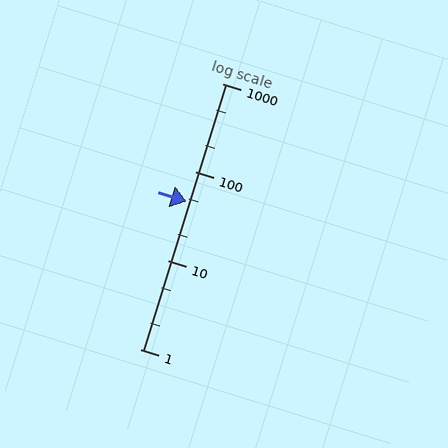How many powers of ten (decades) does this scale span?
The scale spans 3 decades, from 1 to 1000.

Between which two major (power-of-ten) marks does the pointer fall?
The pointer is between 10 and 100.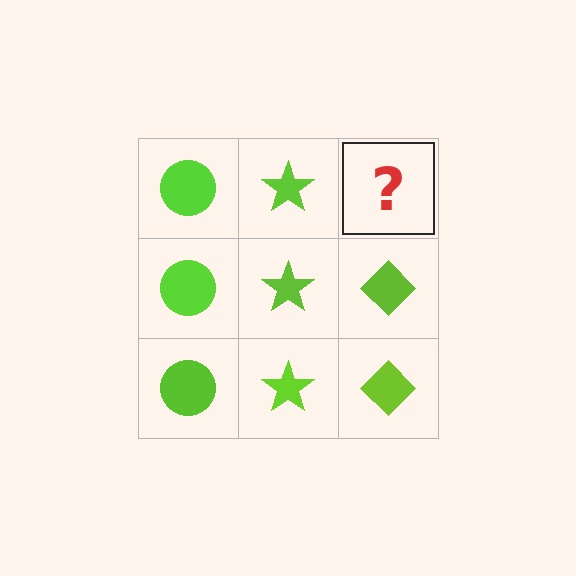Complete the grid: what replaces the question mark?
The question mark should be replaced with a lime diamond.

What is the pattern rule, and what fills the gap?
The rule is that each column has a consistent shape. The gap should be filled with a lime diamond.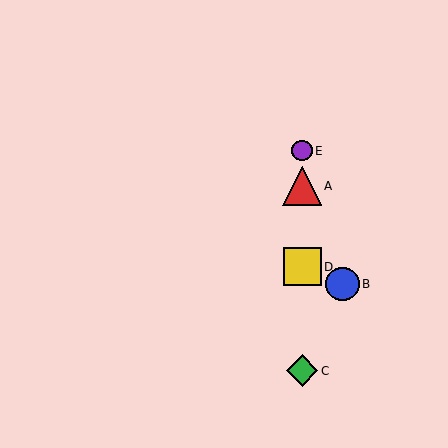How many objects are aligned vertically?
4 objects (A, C, D, E) are aligned vertically.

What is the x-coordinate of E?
Object E is at x≈302.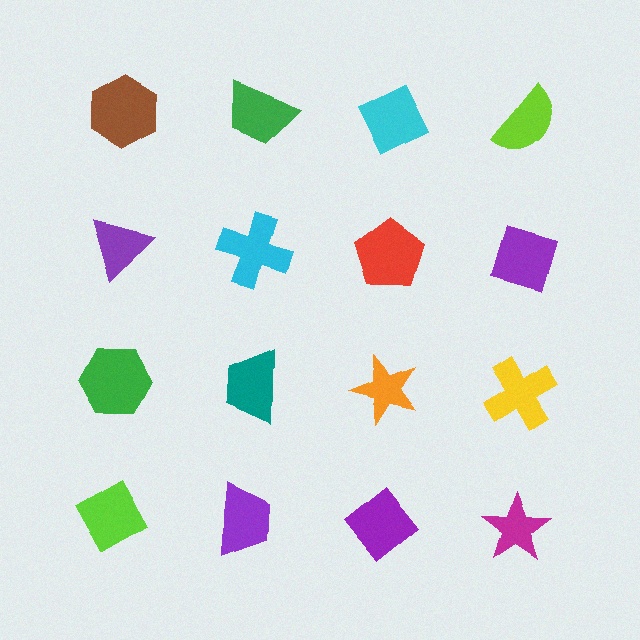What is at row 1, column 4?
A lime semicircle.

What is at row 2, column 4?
A purple diamond.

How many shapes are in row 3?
4 shapes.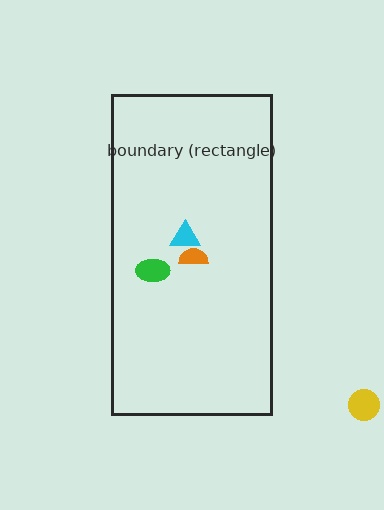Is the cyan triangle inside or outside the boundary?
Inside.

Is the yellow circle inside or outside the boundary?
Outside.